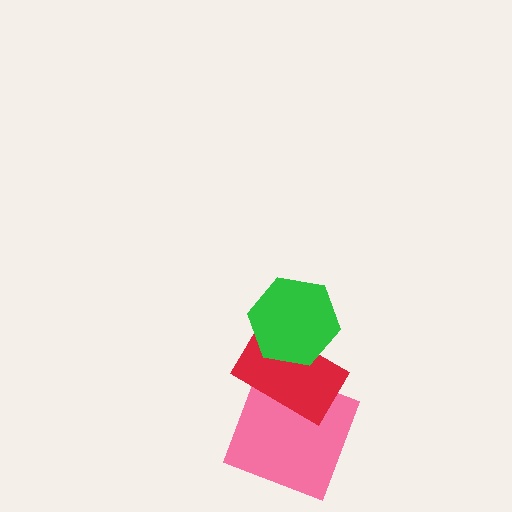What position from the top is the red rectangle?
The red rectangle is 2nd from the top.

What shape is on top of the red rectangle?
The green hexagon is on top of the red rectangle.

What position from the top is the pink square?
The pink square is 3rd from the top.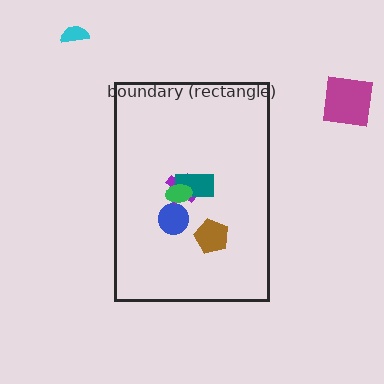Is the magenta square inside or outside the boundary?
Outside.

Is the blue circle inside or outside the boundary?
Inside.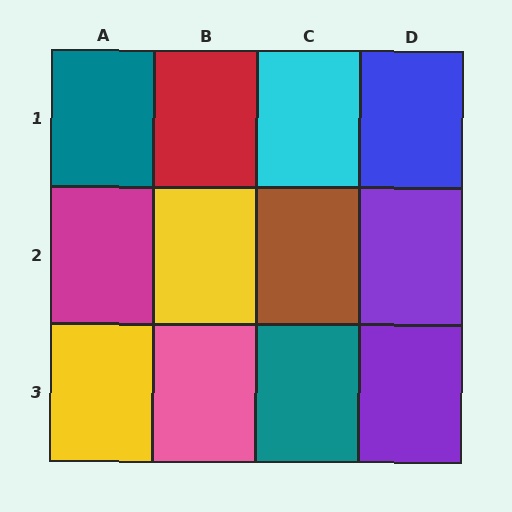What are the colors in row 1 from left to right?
Teal, red, cyan, blue.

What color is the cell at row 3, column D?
Purple.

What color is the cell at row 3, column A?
Yellow.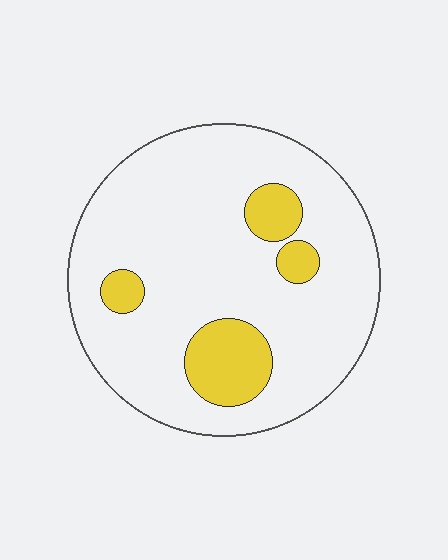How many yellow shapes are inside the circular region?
4.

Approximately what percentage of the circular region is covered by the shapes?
Approximately 15%.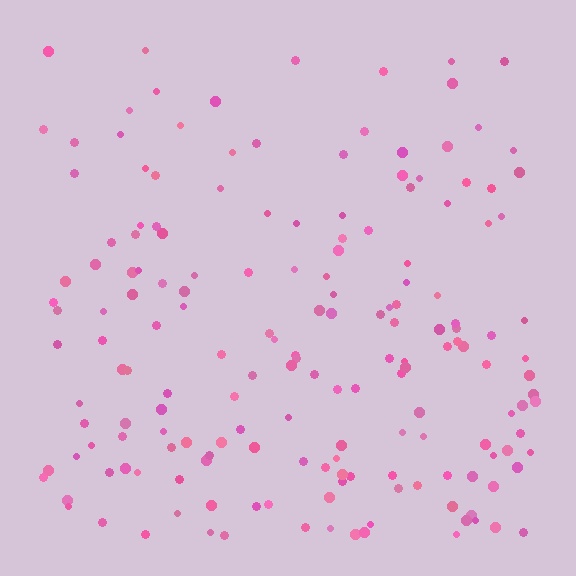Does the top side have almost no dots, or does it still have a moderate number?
Still a moderate number, just noticeably fewer than the bottom.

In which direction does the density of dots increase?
From top to bottom, with the bottom side densest.